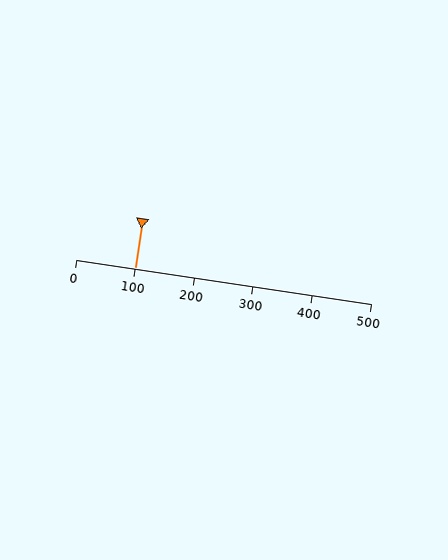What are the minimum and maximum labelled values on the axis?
The axis runs from 0 to 500.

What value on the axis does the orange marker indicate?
The marker indicates approximately 100.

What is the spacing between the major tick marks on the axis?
The major ticks are spaced 100 apart.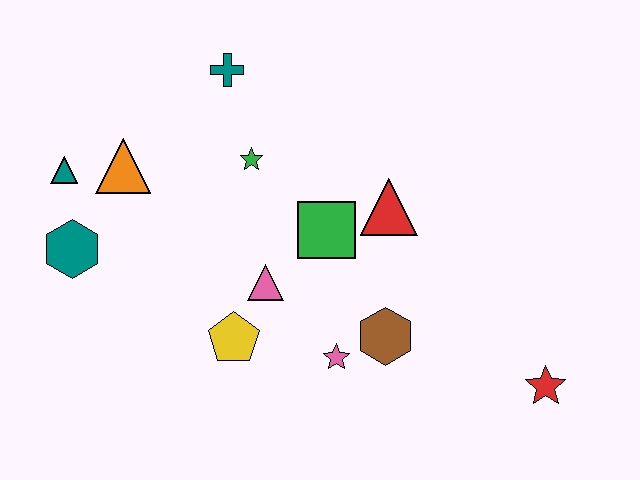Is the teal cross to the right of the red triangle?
No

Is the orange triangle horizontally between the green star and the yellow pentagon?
No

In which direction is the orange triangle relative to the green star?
The orange triangle is to the left of the green star.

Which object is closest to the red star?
The brown hexagon is closest to the red star.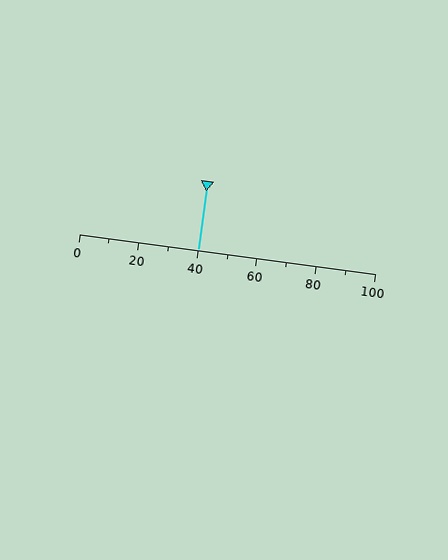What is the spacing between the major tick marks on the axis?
The major ticks are spaced 20 apart.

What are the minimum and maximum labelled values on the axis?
The axis runs from 0 to 100.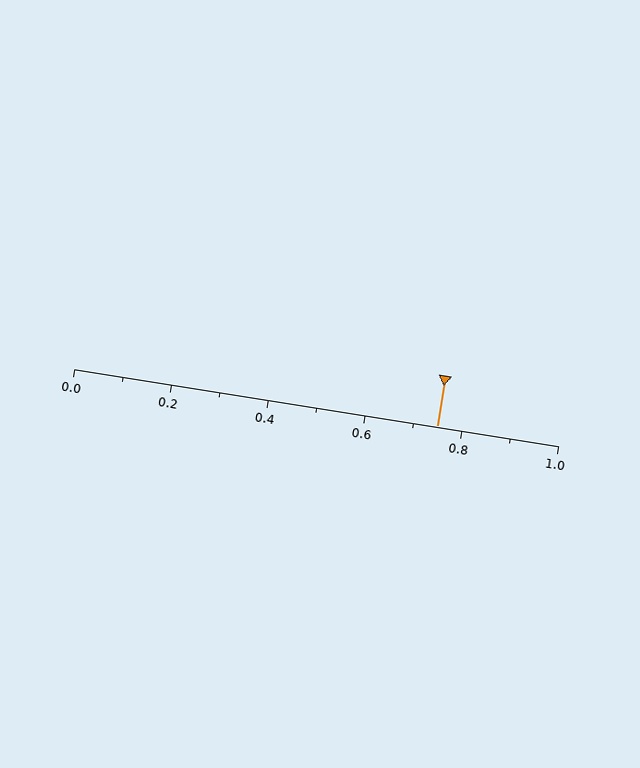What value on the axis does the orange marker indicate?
The marker indicates approximately 0.75.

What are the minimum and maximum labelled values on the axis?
The axis runs from 0.0 to 1.0.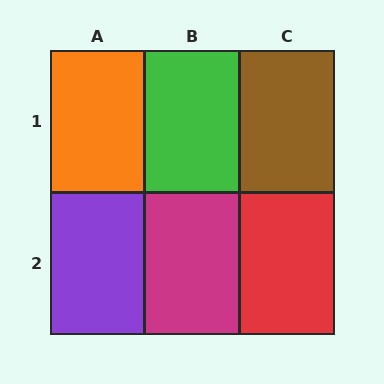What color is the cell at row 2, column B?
Magenta.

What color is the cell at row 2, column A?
Purple.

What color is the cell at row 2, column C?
Red.